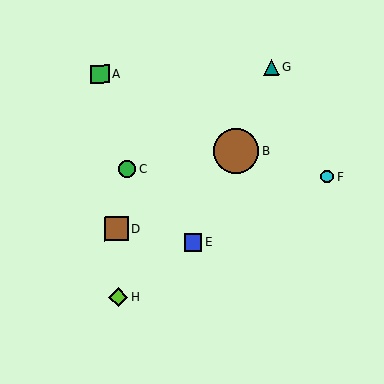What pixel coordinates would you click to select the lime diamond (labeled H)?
Click at (118, 298) to select the lime diamond H.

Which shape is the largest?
The brown circle (labeled B) is the largest.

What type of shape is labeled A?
Shape A is a green square.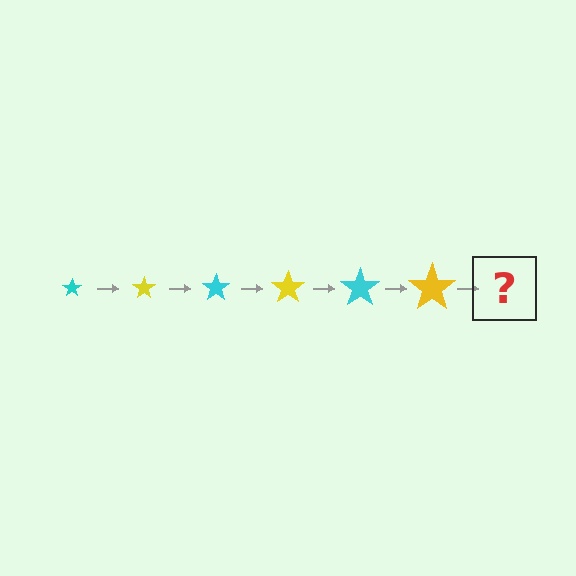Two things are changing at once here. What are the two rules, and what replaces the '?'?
The two rules are that the star grows larger each step and the color cycles through cyan and yellow. The '?' should be a cyan star, larger than the previous one.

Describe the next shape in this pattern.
It should be a cyan star, larger than the previous one.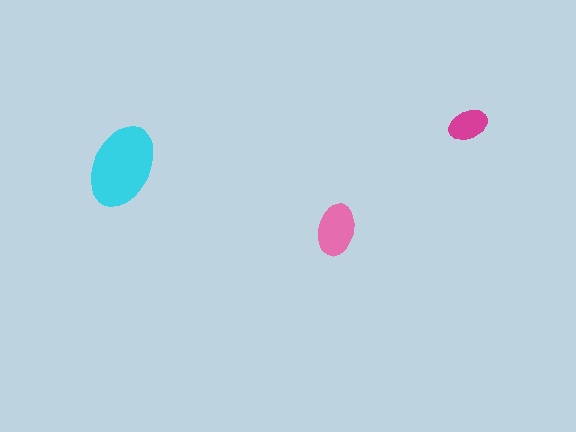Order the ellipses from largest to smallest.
the cyan one, the pink one, the magenta one.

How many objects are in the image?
There are 3 objects in the image.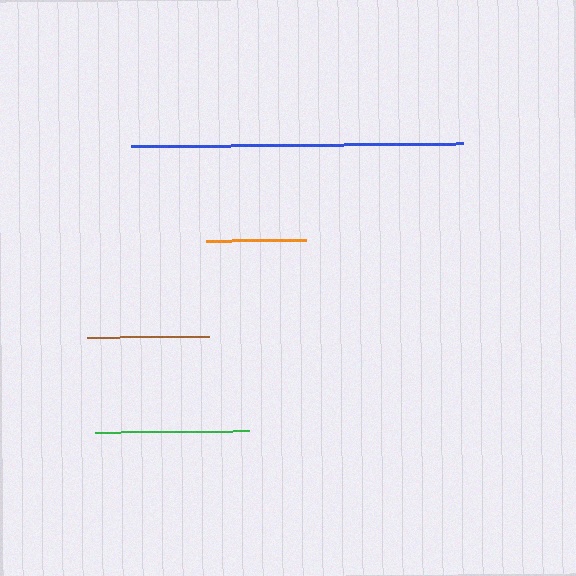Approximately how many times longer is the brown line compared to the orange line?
The brown line is approximately 1.2 times the length of the orange line.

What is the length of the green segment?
The green segment is approximately 154 pixels long.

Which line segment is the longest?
The blue line is the longest at approximately 332 pixels.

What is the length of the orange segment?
The orange segment is approximately 101 pixels long.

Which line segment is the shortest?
The orange line is the shortest at approximately 101 pixels.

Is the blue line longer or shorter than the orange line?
The blue line is longer than the orange line.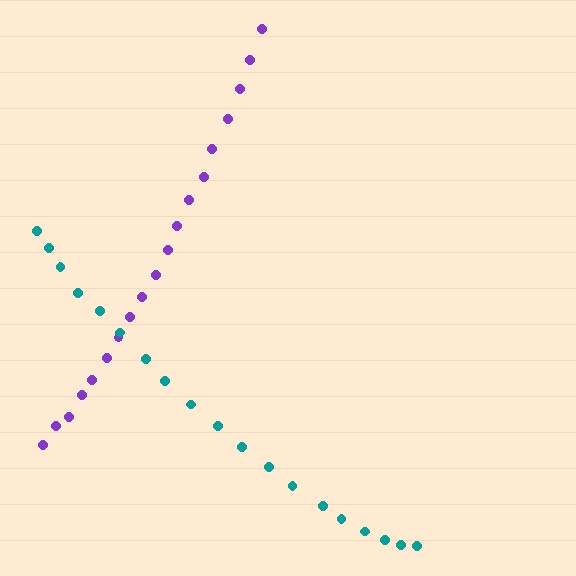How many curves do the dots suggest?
There are 2 distinct paths.